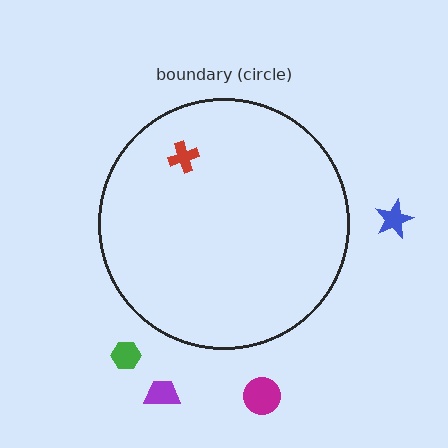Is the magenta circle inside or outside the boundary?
Outside.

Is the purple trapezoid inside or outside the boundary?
Outside.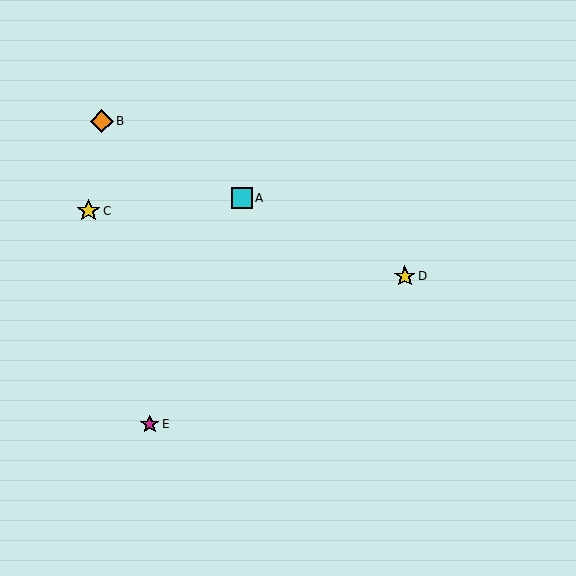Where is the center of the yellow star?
The center of the yellow star is at (405, 276).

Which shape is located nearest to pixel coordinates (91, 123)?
The orange diamond (labeled B) at (102, 121) is nearest to that location.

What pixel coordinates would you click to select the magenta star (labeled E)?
Click at (150, 424) to select the magenta star E.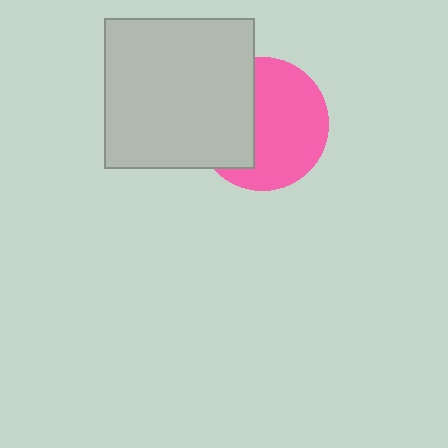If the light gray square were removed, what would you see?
You would see the complete pink circle.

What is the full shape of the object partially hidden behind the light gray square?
The partially hidden object is a pink circle.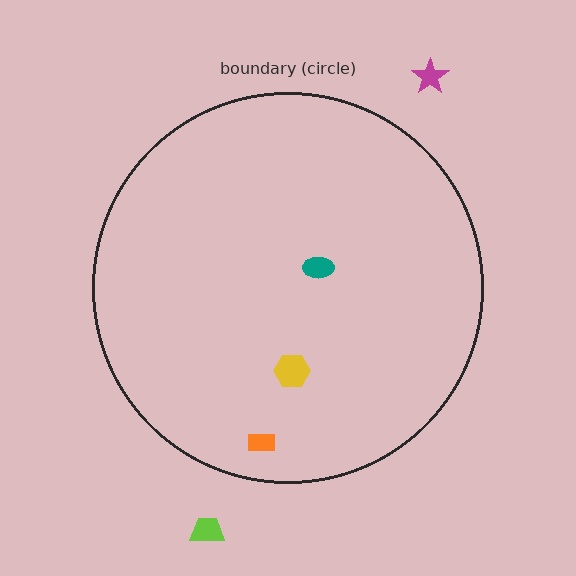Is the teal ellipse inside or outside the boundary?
Inside.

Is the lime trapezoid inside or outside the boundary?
Outside.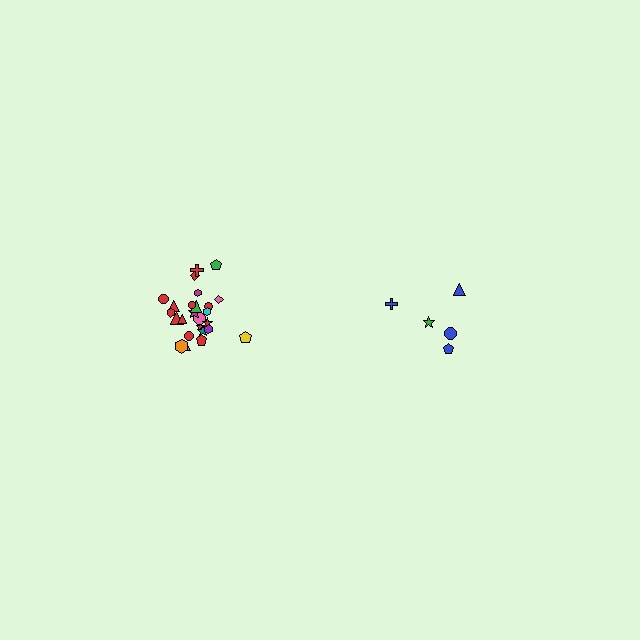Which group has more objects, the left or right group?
The left group.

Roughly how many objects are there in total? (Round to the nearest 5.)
Roughly 30 objects in total.